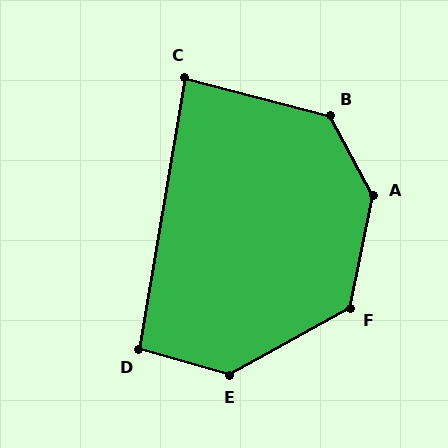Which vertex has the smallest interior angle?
C, at approximately 85 degrees.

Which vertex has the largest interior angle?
A, at approximately 140 degrees.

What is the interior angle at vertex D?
Approximately 97 degrees (obtuse).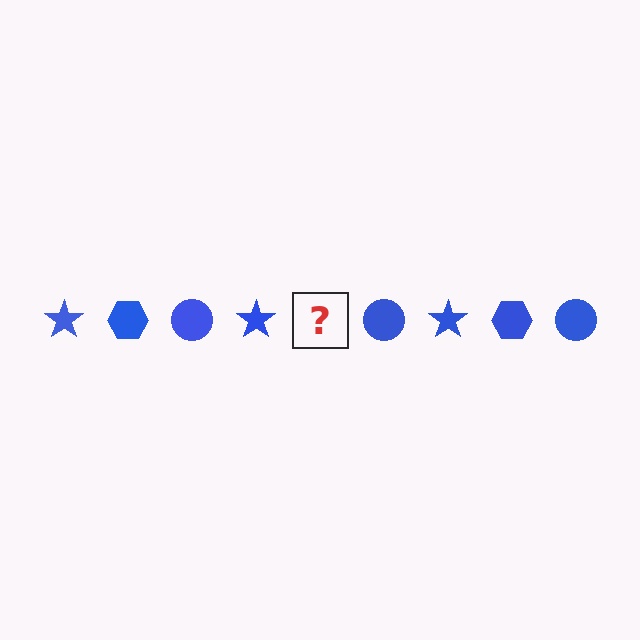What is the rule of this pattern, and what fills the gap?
The rule is that the pattern cycles through star, hexagon, circle shapes in blue. The gap should be filled with a blue hexagon.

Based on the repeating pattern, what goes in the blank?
The blank should be a blue hexagon.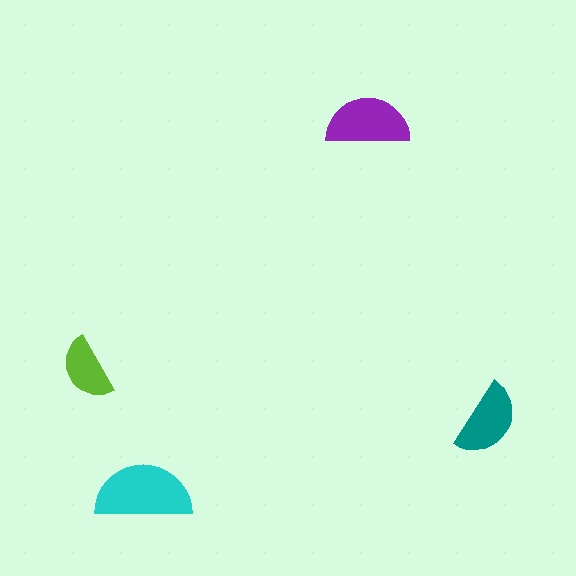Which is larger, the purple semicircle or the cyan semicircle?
The cyan one.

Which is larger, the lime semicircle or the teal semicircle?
The teal one.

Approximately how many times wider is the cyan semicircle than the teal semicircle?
About 1.5 times wider.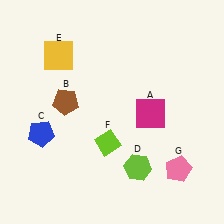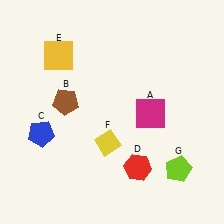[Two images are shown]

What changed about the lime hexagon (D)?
In Image 1, D is lime. In Image 2, it changed to red.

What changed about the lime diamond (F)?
In Image 1, F is lime. In Image 2, it changed to yellow.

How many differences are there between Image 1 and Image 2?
There are 3 differences between the two images.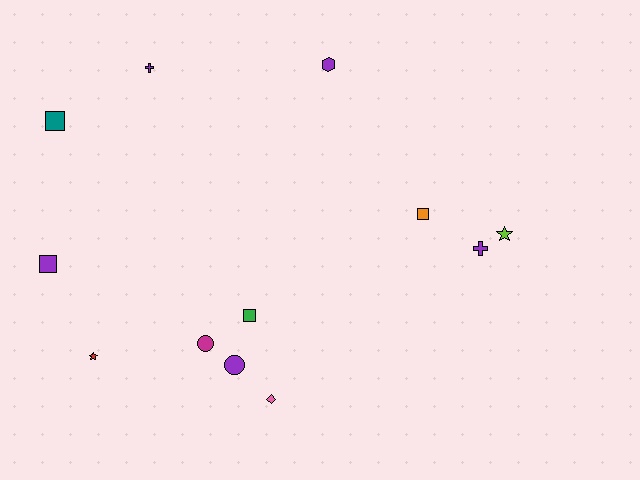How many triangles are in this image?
There are no triangles.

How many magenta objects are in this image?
There is 1 magenta object.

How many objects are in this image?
There are 12 objects.